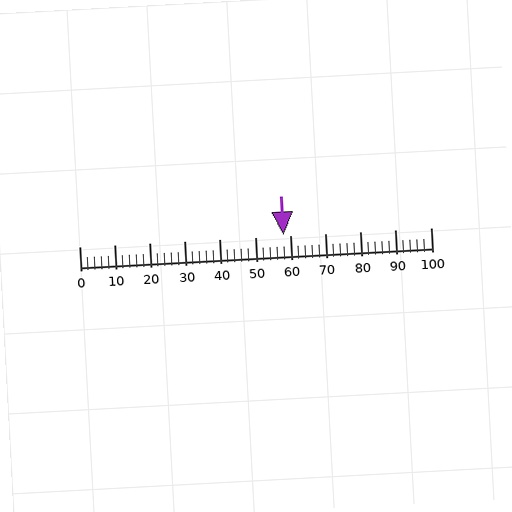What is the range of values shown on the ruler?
The ruler shows values from 0 to 100.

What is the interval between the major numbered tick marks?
The major tick marks are spaced 10 units apart.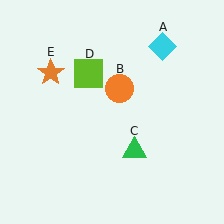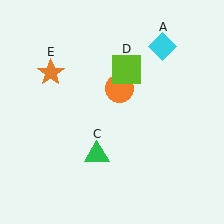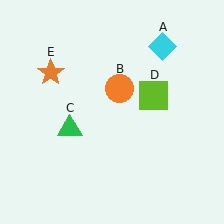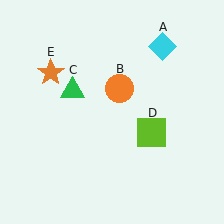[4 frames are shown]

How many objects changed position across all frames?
2 objects changed position: green triangle (object C), lime square (object D).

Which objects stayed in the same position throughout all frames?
Cyan diamond (object A) and orange circle (object B) and orange star (object E) remained stationary.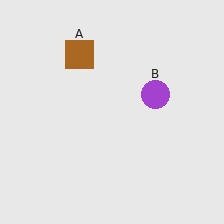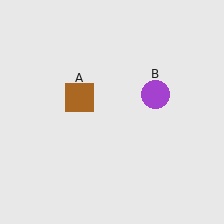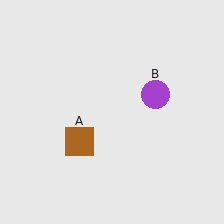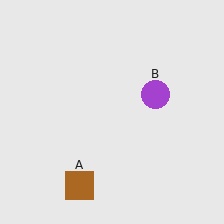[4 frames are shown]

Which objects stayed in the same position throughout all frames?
Purple circle (object B) remained stationary.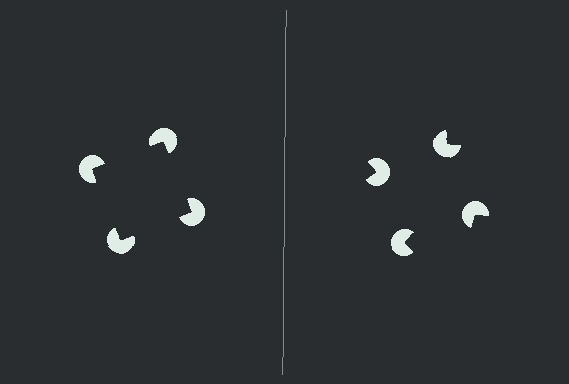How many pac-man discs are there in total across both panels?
8 — 4 on each side.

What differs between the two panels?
The pac-man discs are positioned identically on both sides; only the wedge orientations differ. On the left they align to a square; on the right they are misaligned.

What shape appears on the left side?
An illusory square.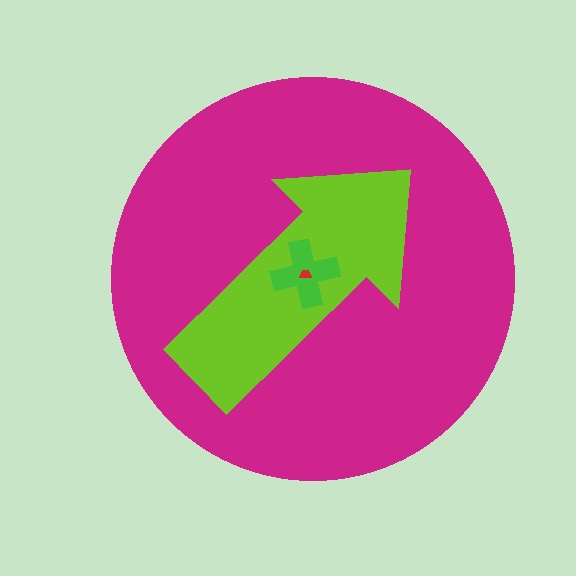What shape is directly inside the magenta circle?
The lime arrow.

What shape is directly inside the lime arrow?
The green cross.